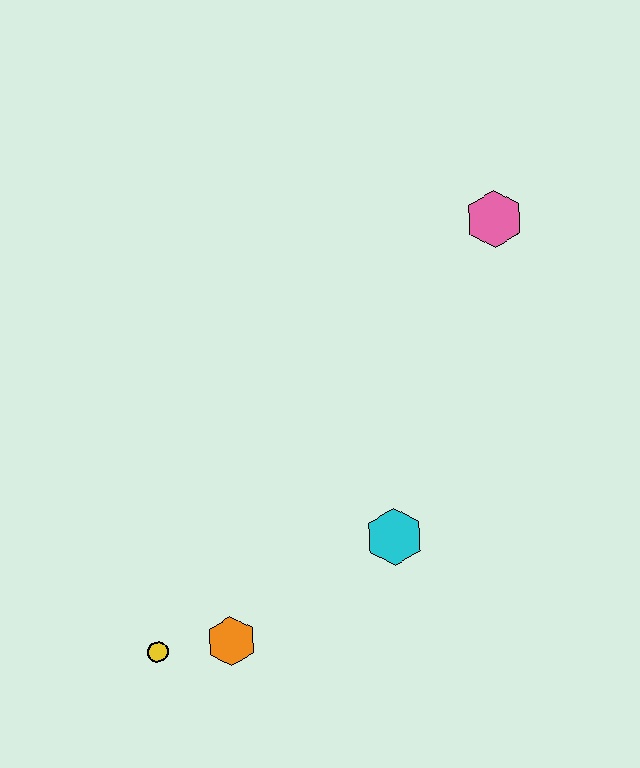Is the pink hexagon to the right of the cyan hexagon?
Yes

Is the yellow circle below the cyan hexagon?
Yes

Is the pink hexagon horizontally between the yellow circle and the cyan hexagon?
No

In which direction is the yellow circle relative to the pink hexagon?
The yellow circle is below the pink hexagon.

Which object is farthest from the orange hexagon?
The pink hexagon is farthest from the orange hexagon.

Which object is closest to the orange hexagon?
The yellow circle is closest to the orange hexagon.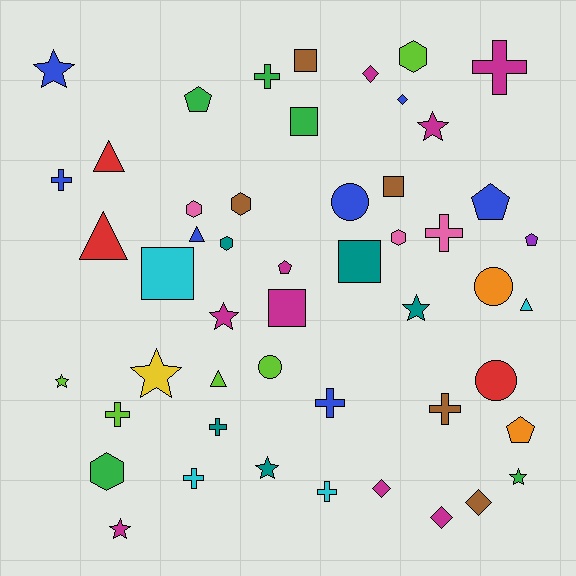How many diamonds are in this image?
There are 5 diamonds.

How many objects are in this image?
There are 50 objects.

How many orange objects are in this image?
There are 2 orange objects.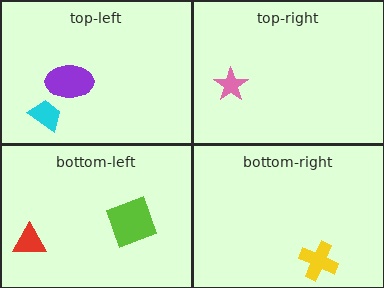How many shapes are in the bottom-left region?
2.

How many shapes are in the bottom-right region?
1.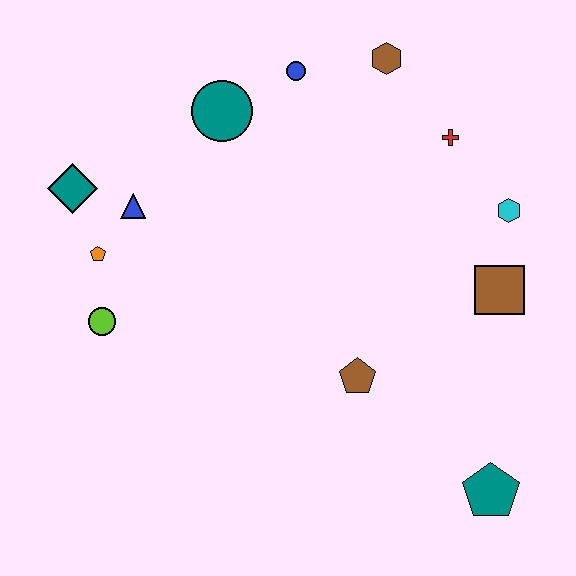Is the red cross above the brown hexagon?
No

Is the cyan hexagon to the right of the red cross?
Yes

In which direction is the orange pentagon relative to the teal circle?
The orange pentagon is below the teal circle.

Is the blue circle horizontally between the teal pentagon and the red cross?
No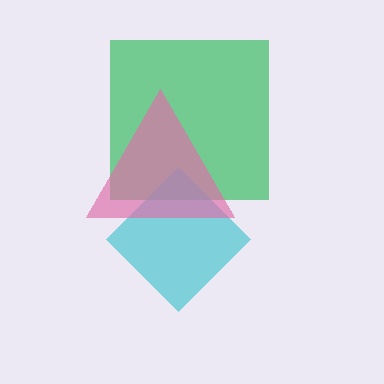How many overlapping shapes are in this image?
There are 3 overlapping shapes in the image.